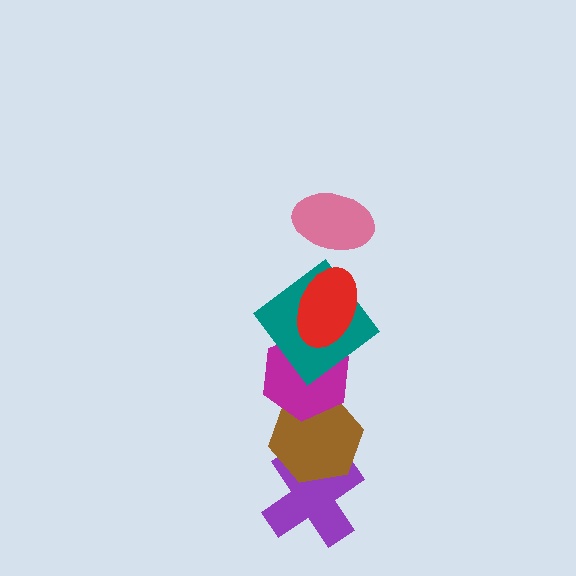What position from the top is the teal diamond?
The teal diamond is 3rd from the top.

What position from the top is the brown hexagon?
The brown hexagon is 5th from the top.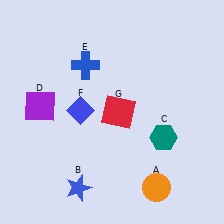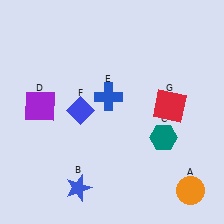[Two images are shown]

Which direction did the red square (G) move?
The red square (G) moved right.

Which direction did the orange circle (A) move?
The orange circle (A) moved right.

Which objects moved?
The objects that moved are: the orange circle (A), the blue cross (E), the red square (G).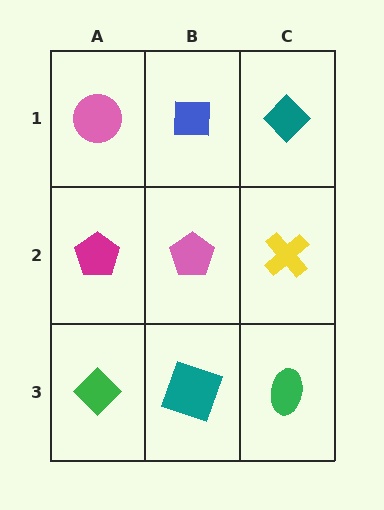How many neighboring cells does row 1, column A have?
2.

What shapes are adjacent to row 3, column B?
A pink pentagon (row 2, column B), a green diamond (row 3, column A), a green ellipse (row 3, column C).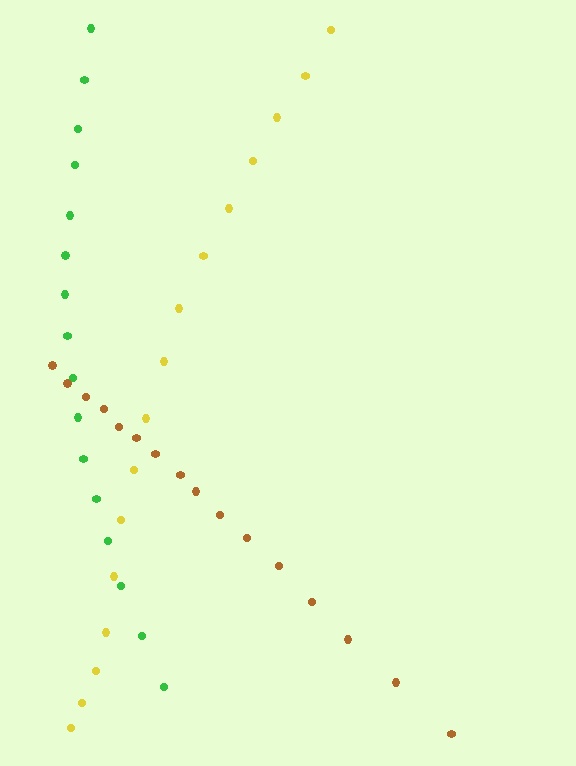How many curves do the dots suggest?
There are 3 distinct paths.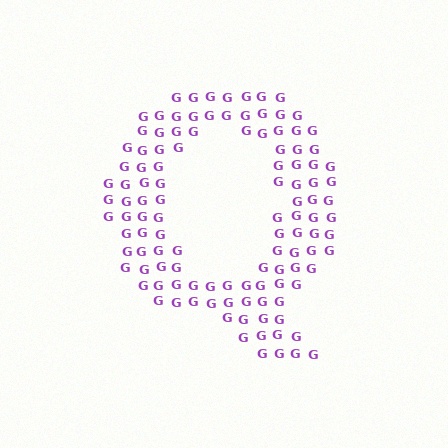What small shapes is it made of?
It is made of small letter G's.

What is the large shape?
The large shape is the letter Q.